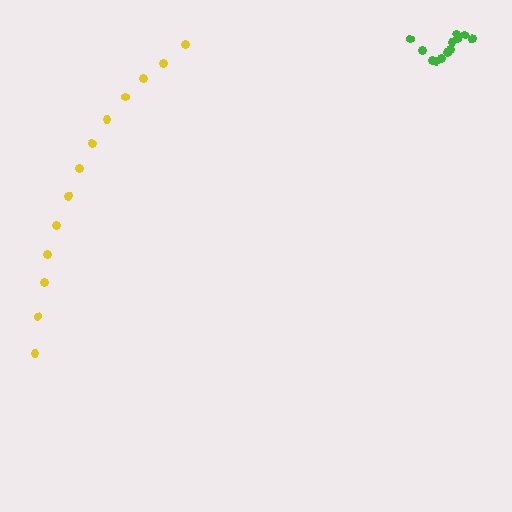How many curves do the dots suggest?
There are 2 distinct paths.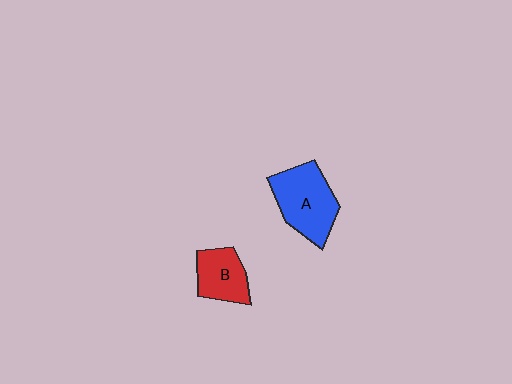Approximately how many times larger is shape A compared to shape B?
Approximately 1.5 times.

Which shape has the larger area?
Shape A (blue).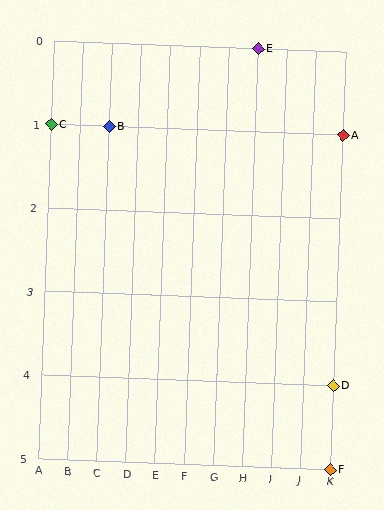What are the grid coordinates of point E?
Point E is at grid coordinates (H, 0).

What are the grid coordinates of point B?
Point B is at grid coordinates (C, 1).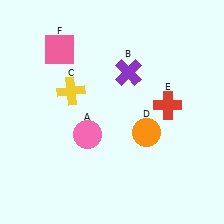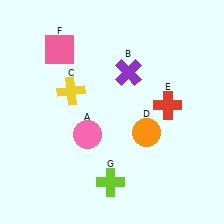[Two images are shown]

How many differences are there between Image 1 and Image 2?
There is 1 difference between the two images.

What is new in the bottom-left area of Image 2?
A lime cross (G) was added in the bottom-left area of Image 2.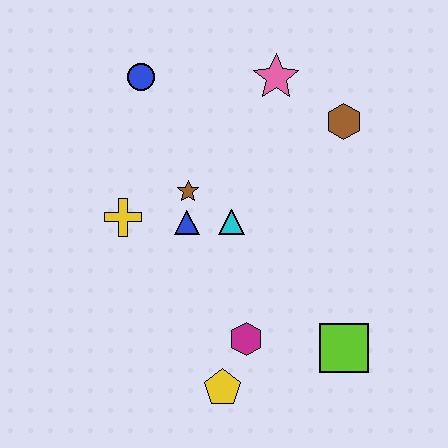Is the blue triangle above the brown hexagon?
No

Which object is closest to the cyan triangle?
The blue triangle is closest to the cyan triangle.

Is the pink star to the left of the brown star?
No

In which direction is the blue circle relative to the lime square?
The blue circle is above the lime square.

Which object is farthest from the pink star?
The yellow pentagon is farthest from the pink star.